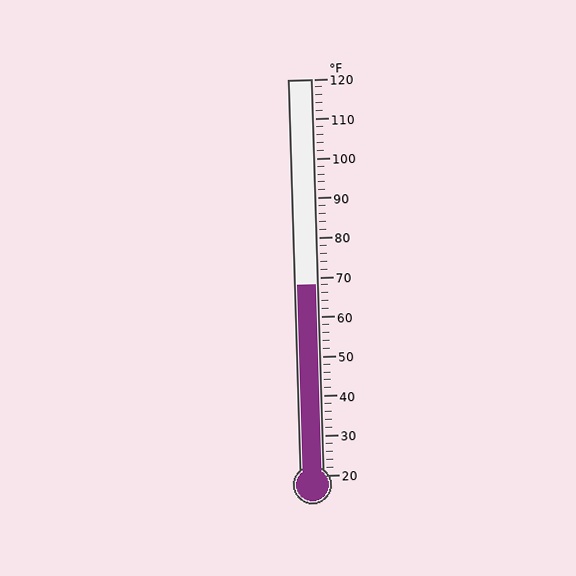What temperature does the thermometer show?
The thermometer shows approximately 68°F.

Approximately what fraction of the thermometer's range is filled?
The thermometer is filled to approximately 50% of its range.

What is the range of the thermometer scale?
The thermometer scale ranges from 20°F to 120°F.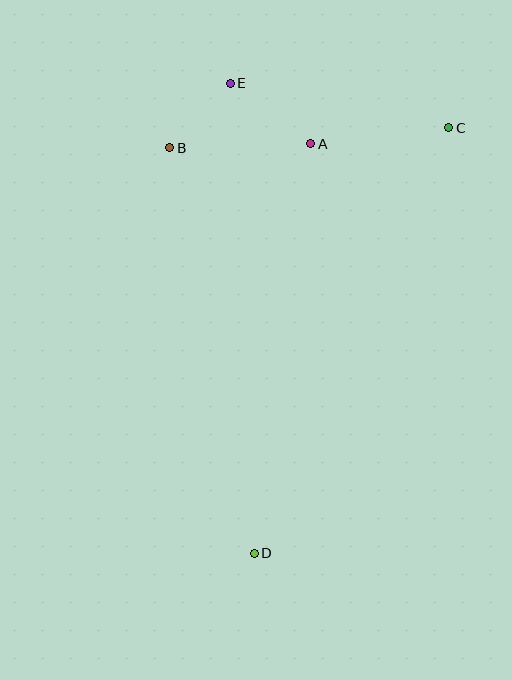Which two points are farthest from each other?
Points D and E are farthest from each other.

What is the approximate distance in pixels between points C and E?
The distance between C and E is approximately 223 pixels.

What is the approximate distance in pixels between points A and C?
The distance between A and C is approximately 139 pixels.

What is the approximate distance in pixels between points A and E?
The distance between A and E is approximately 101 pixels.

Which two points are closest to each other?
Points B and E are closest to each other.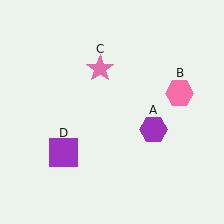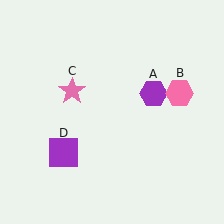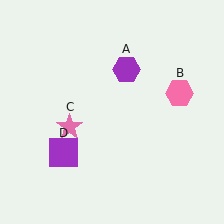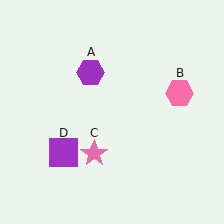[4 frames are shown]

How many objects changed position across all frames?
2 objects changed position: purple hexagon (object A), pink star (object C).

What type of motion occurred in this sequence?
The purple hexagon (object A), pink star (object C) rotated counterclockwise around the center of the scene.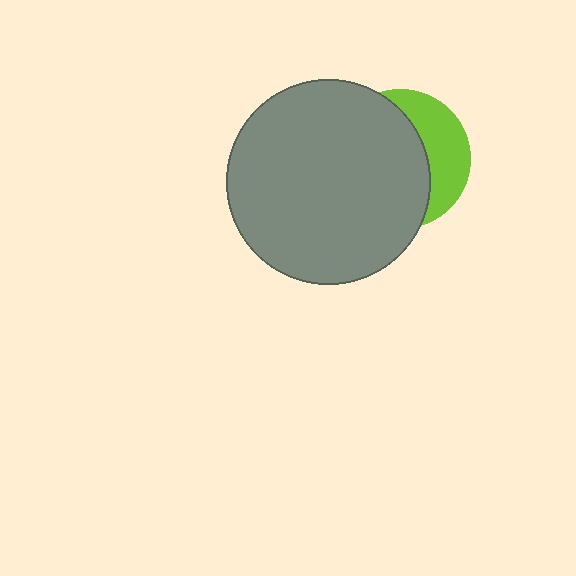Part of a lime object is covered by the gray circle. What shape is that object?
It is a circle.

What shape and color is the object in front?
The object in front is a gray circle.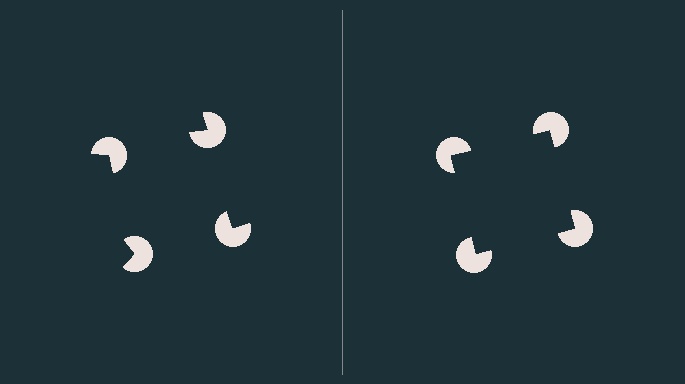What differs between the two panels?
The pac-man discs are positioned identically on both sides; only the wedge orientations differ. On the right they align to a square; on the left they are misaligned.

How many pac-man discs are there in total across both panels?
8 — 4 on each side.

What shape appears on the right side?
An illusory square.